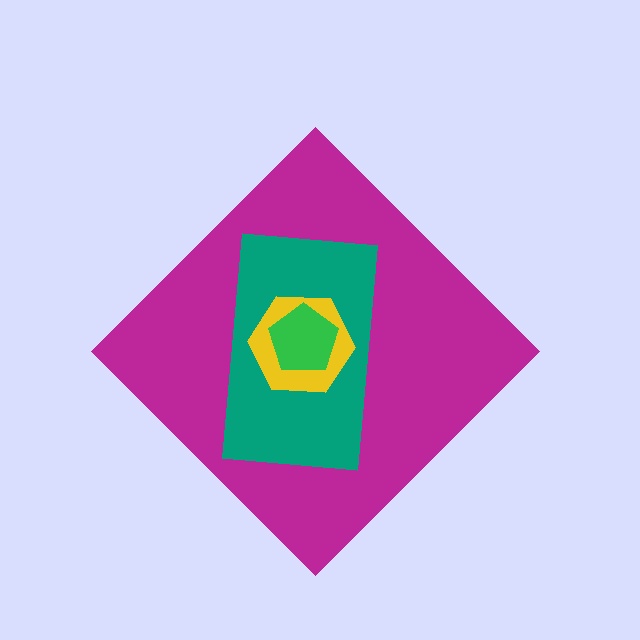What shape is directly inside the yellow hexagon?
The green pentagon.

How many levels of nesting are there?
4.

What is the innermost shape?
The green pentagon.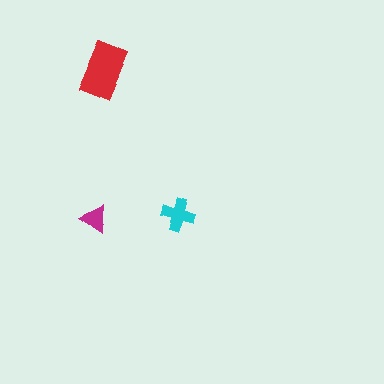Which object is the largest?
The red rectangle.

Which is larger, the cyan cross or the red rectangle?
The red rectangle.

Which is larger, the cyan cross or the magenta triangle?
The cyan cross.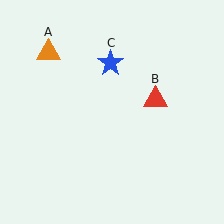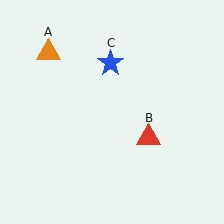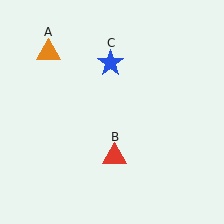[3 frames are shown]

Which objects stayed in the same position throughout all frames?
Orange triangle (object A) and blue star (object C) remained stationary.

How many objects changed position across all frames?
1 object changed position: red triangle (object B).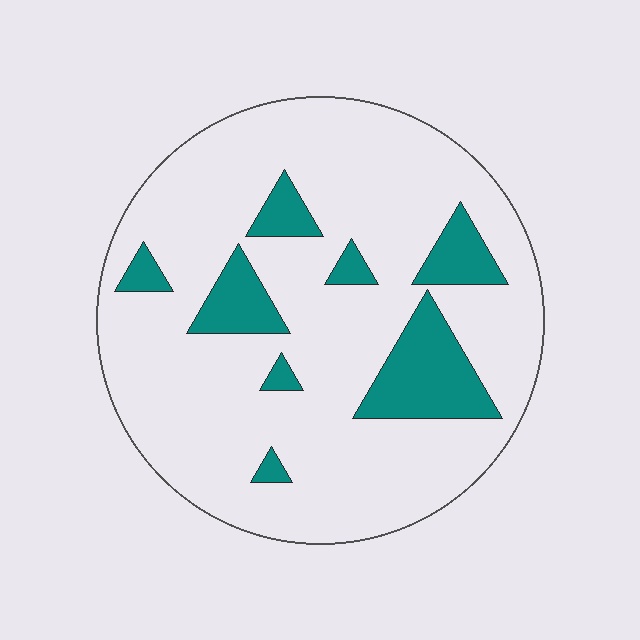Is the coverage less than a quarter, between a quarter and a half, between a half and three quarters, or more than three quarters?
Less than a quarter.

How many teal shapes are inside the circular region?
8.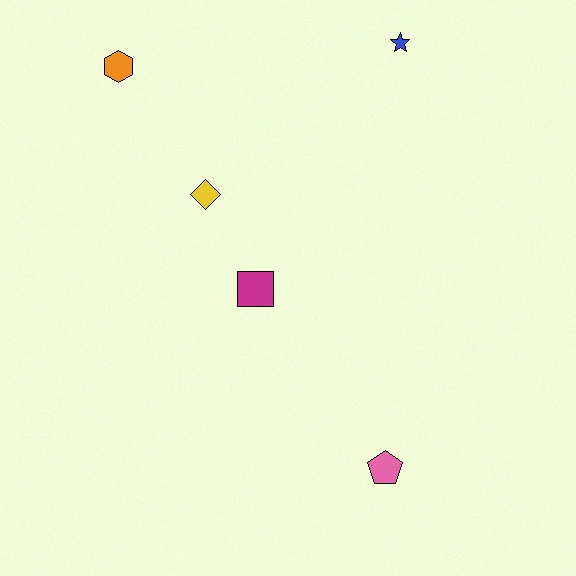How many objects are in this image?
There are 5 objects.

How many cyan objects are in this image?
There are no cyan objects.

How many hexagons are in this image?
There is 1 hexagon.